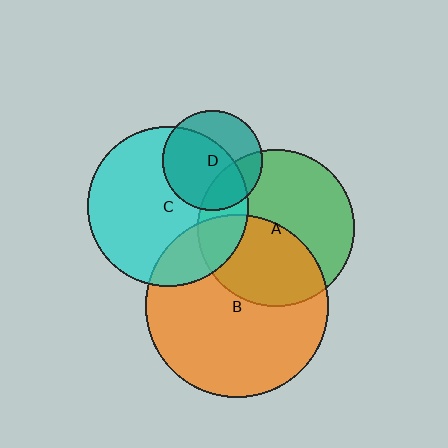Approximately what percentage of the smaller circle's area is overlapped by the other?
Approximately 25%.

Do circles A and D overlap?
Yes.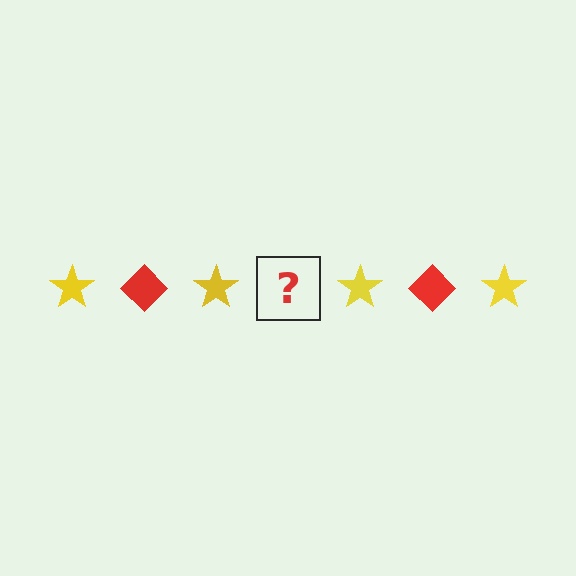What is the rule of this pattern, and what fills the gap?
The rule is that the pattern alternates between yellow star and red diamond. The gap should be filled with a red diamond.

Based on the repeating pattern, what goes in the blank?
The blank should be a red diamond.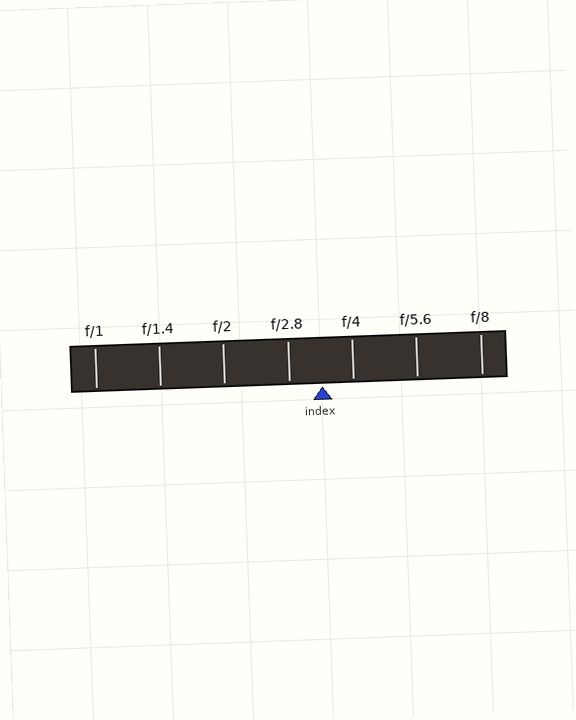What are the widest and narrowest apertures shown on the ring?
The widest aperture shown is f/1 and the narrowest is f/8.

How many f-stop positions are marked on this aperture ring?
There are 7 f-stop positions marked.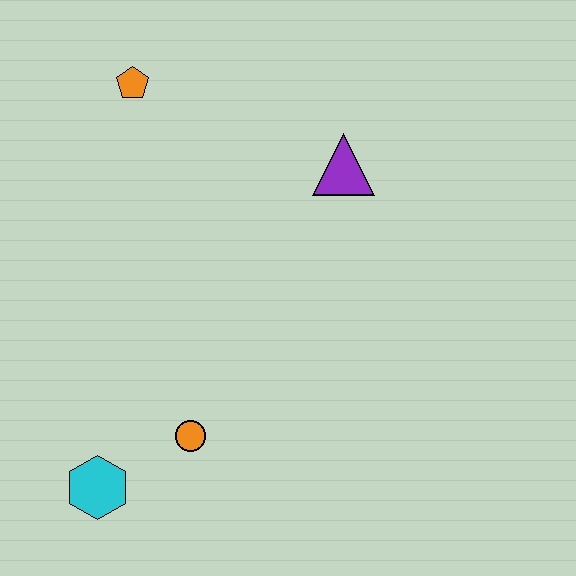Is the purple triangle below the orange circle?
No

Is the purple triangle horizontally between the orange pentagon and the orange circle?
No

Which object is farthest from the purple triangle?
The cyan hexagon is farthest from the purple triangle.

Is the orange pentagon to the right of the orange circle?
No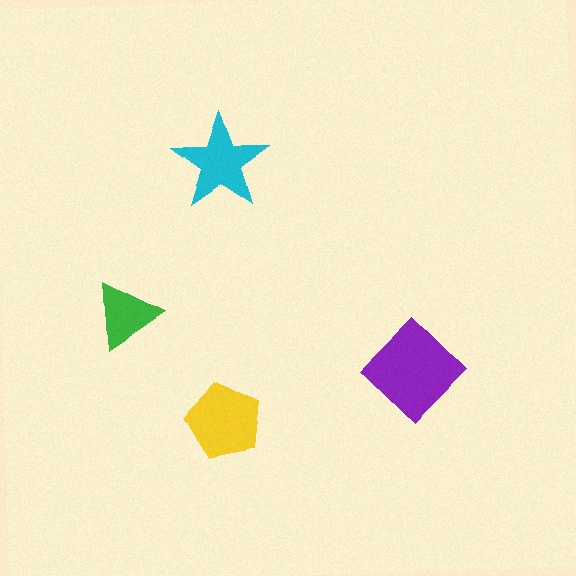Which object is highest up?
The cyan star is topmost.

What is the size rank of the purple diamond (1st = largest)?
1st.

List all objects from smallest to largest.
The green triangle, the cyan star, the yellow pentagon, the purple diamond.